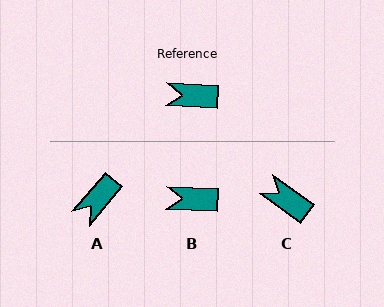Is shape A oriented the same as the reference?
No, it is off by about 53 degrees.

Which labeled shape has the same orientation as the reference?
B.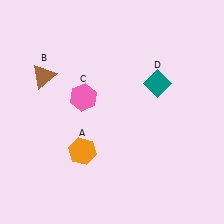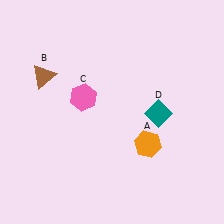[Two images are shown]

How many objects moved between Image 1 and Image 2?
2 objects moved between the two images.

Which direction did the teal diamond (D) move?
The teal diamond (D) moved down.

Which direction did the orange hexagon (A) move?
The orange hexagon (A) moved right.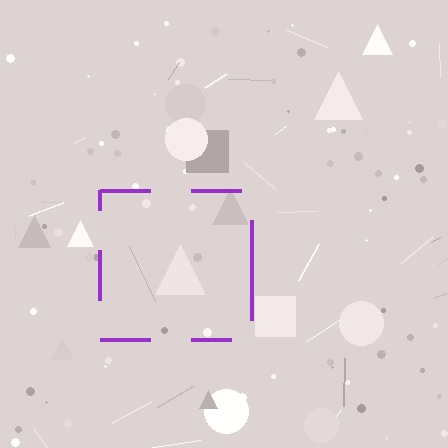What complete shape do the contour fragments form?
The contour fragments form a square.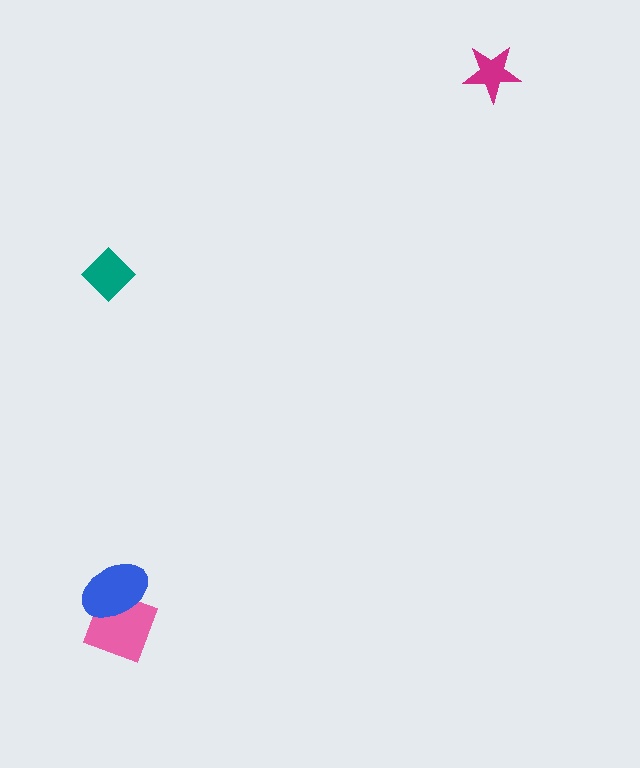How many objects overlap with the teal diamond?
0 objects overlap with the teal diamond.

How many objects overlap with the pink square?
1 object overlaps with the pink square.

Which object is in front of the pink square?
The blue ellipse is in front of the pink square.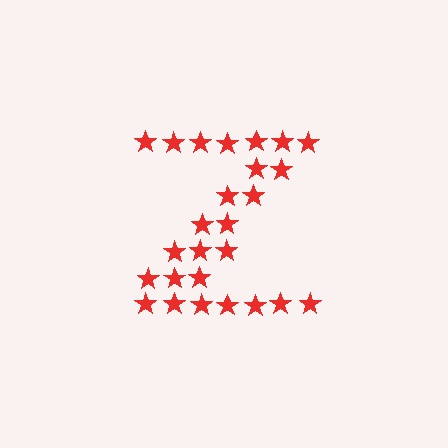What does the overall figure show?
The overall figure shows the letter Z.